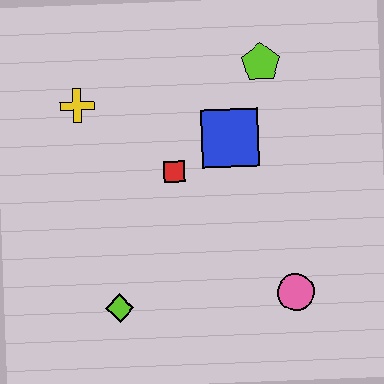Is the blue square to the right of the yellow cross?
Yes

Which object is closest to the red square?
The blue square is closest to the red square.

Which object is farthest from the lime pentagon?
The lime diamond is farthest from the lime pentagon.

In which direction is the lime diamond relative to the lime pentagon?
The lime diamond is below the lime pentagon.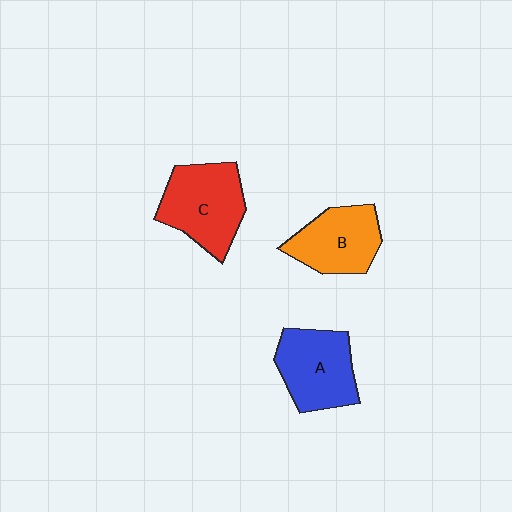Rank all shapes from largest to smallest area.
From largest to smallest: C (red), A (blue), B (orange).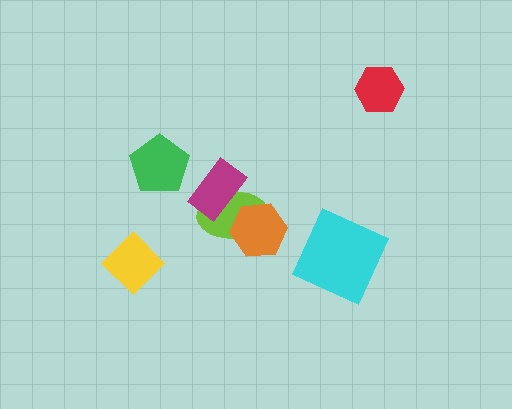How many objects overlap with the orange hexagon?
1 object overlaps with the orange hexagon.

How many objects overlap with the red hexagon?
0 objects overlap with the red hexagon.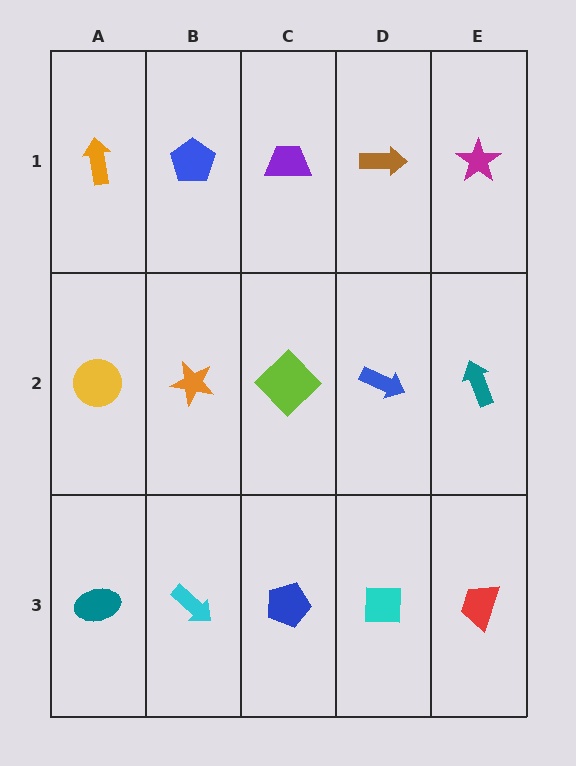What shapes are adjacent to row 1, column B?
An orange star (row 2, column B), an orange arrow (row 1, column A), a purple trapezoid (row 1, column C).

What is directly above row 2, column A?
An orange arrow.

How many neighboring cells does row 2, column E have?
3.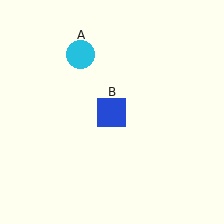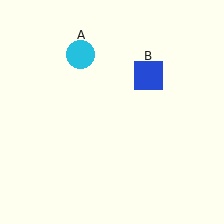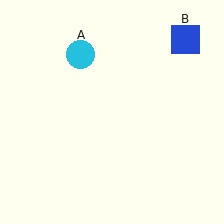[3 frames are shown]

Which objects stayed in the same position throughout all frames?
Cyan circle (object A) remained stationary.